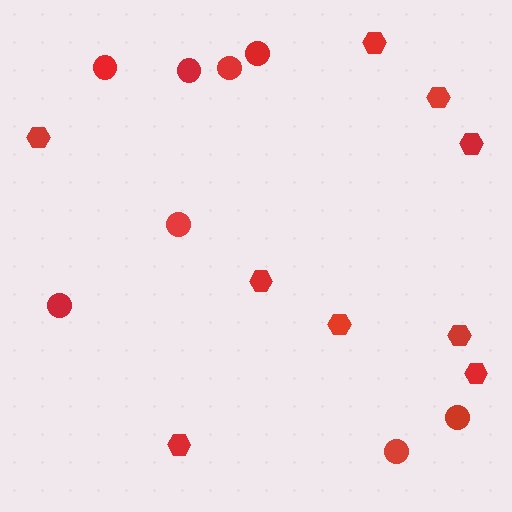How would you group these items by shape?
There are 2 groups: one group of circles (8) and one group of hexagons (9).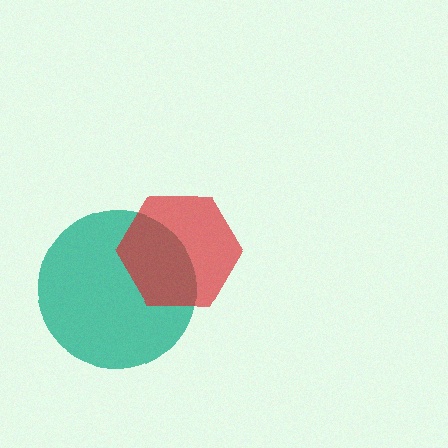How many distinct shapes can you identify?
There are 2 distinct shapes: a teal circle, a red hexagon.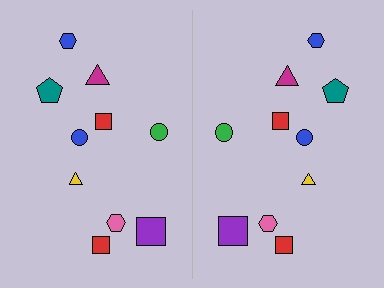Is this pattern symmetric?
Yes, this pattern has bilateral (reflection) symmetry.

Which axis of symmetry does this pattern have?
The pattern has a vertical axis of symmetry running through the center of the image.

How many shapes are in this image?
There are 20 shapes in this image.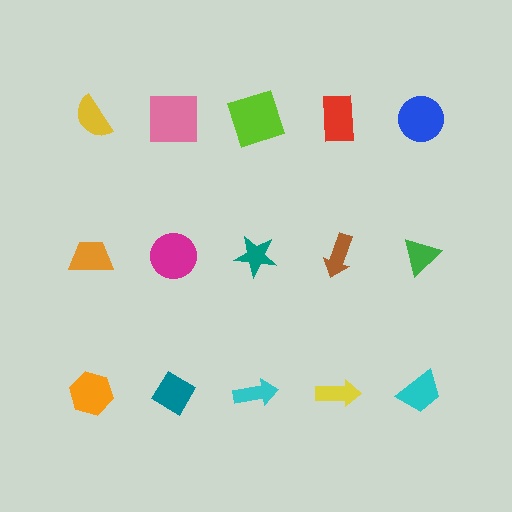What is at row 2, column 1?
An orange trapezoid.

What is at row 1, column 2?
A pink square.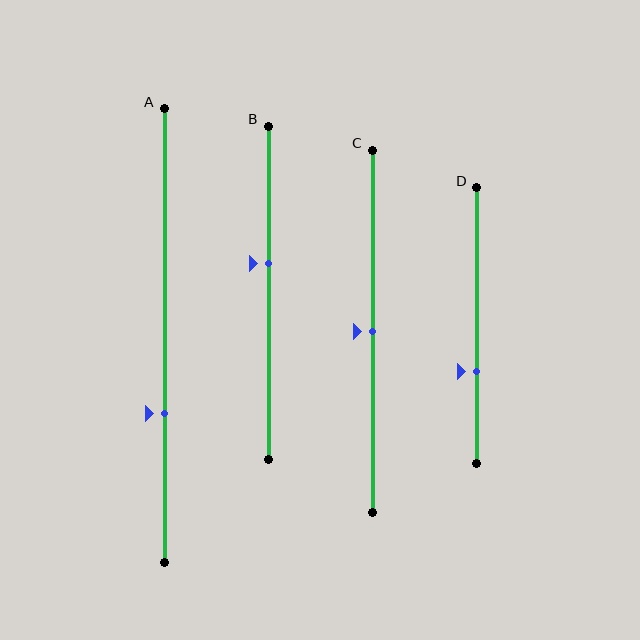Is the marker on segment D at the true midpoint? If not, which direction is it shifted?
No, the marker on segment D is shifted downward by about 17% of the segment length.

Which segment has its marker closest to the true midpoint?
Segment C has its marker closest to the true midpoint.